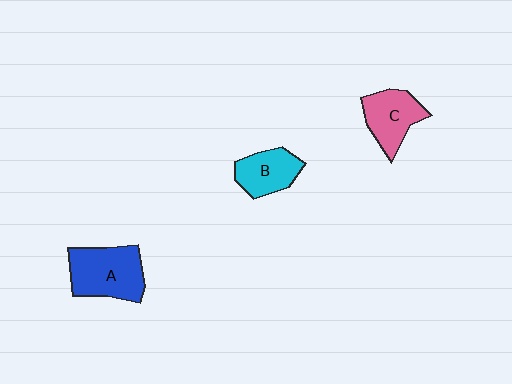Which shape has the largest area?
Shape A (blue).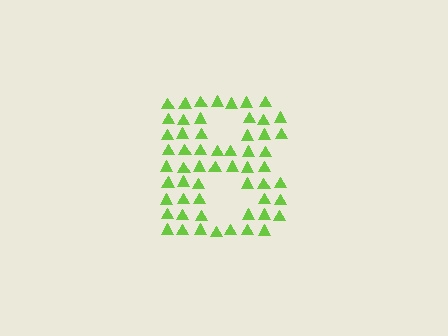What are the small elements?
The small elements are triangles.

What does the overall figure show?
The overall figure shows the letter B.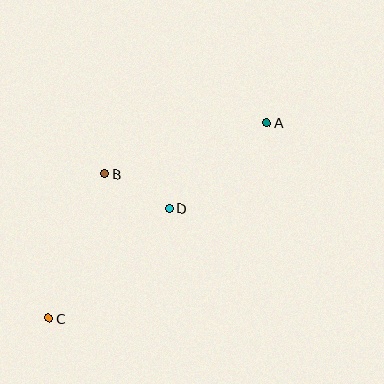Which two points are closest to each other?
Points B and D are closest to each other.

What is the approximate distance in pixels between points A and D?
The distance between A and D is approximately 130 pixels.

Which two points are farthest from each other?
Points A and C are farthest from each other.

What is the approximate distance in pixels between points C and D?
The distance between C and D is approximately 164 pixels.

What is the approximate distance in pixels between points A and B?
The distance between A and B is approximately 170 pixels.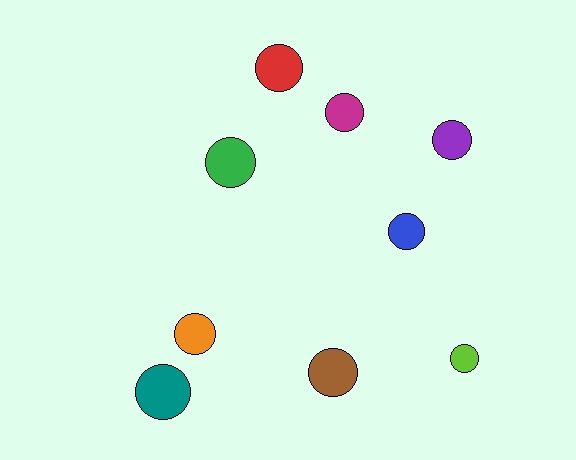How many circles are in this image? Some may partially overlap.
There are 9 circles.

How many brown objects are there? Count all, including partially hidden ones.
There is 1 brown object.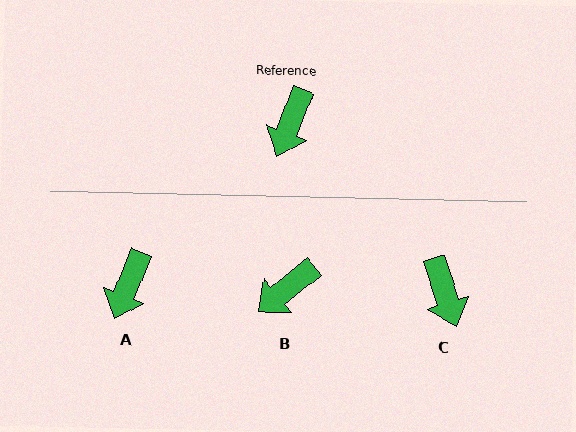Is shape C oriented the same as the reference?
No, it is off by about 40 degrees.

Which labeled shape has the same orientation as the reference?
A.